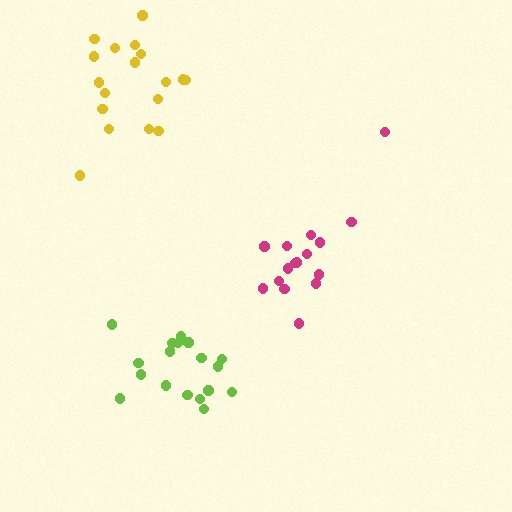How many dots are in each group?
Group 1: 16 dots, Group 2: 18 dots, Group 3: 19 dots (53 total).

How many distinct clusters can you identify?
There are 3 distinct clusters.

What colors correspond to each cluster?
The clusters are colored: magenta, lime, yellow.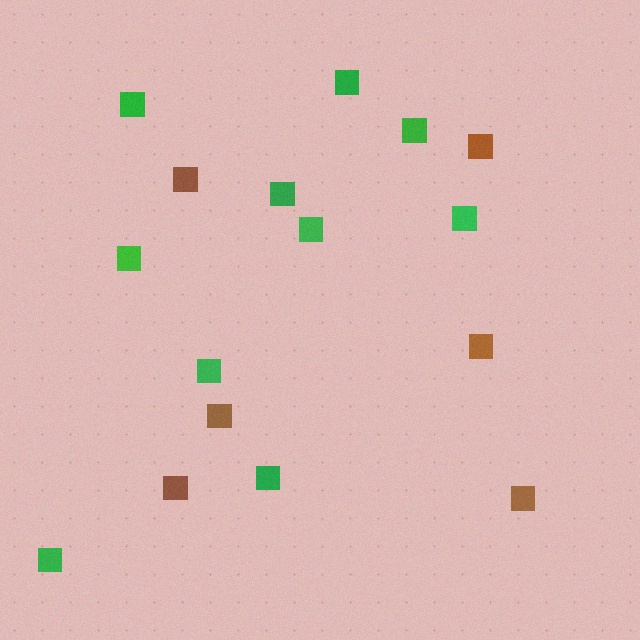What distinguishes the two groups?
There are 2 groups: one group of green squares (10) and one group of brown squares (6).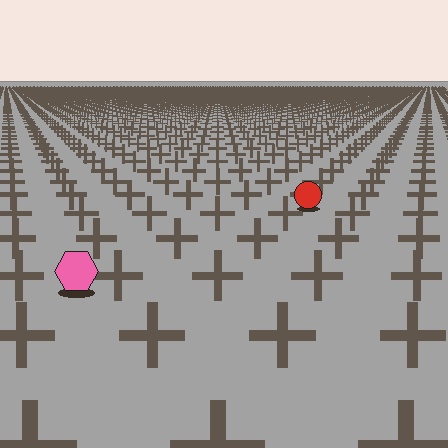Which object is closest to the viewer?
The pink hexagon is closest. The texture marks near it are larger and more spread out.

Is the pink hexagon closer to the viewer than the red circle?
Yes. The pink hexagon is closer — you can tell from the texture gradient: the ground texture is coarser near it.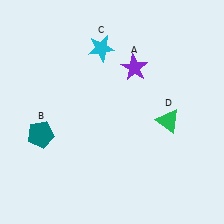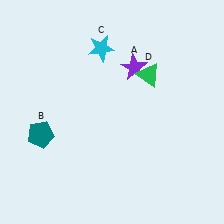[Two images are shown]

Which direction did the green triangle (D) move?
The green triangle (D) moved up.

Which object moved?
The green triangle (D) moved up.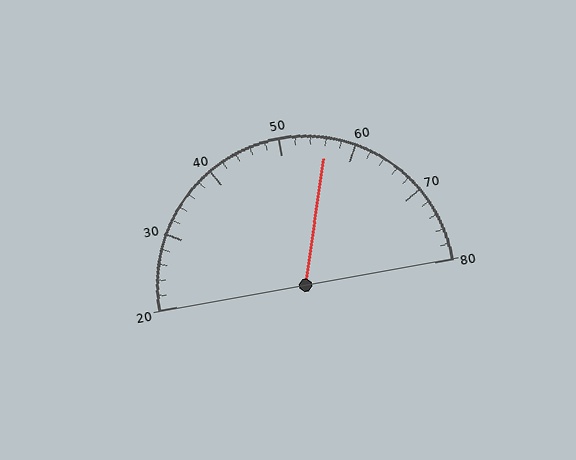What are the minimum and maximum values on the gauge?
The gauge ranges from 20 to 80.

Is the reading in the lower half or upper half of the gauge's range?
The reading is in the upper half of the range (20 to 80).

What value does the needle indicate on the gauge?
The needle indicates approximately 56.